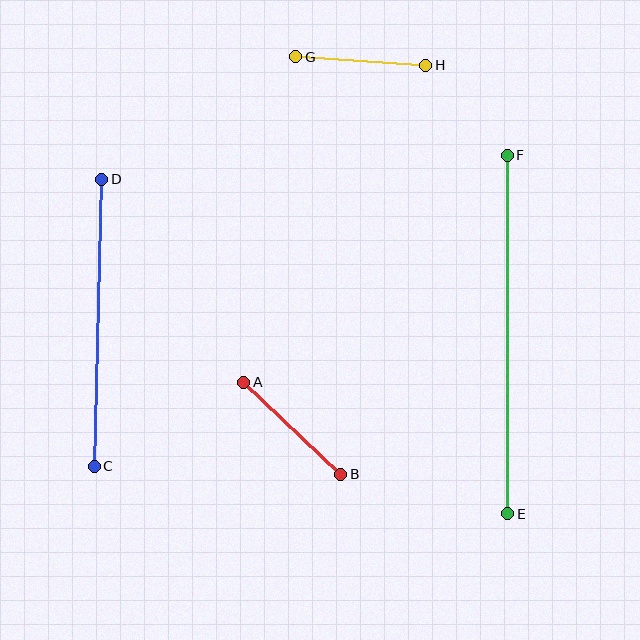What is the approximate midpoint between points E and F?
The midpoint is at approximately (508, 335) pixels.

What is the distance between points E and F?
The distance is approximately 358 pixels.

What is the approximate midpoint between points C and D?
The midpoint is at approximately (98, 323) pixels.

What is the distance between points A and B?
The distance is approximately 134 pixels.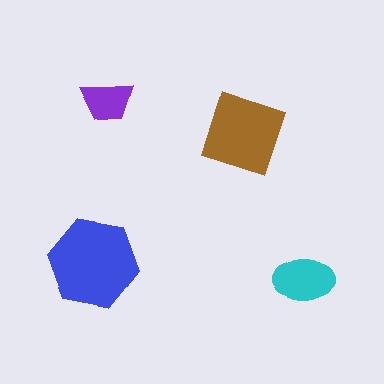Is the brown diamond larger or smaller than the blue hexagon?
Smaller.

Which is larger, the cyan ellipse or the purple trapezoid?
The cyan ellipse.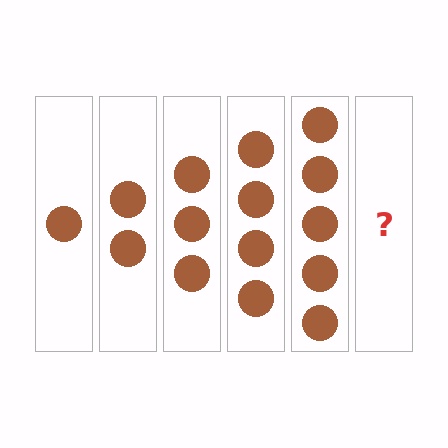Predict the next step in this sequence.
The next step is 6 circles.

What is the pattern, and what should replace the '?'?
The pattern is that each step adds one more circle. The '?' should be 6 circles.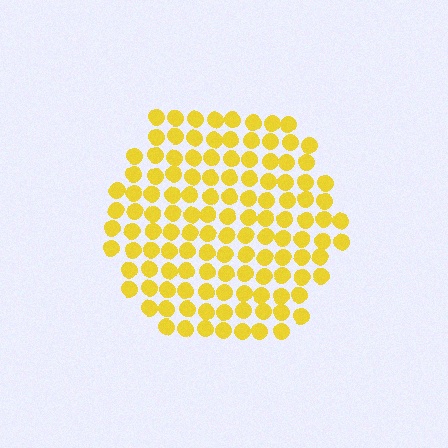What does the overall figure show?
The overall figure shows a hexagon.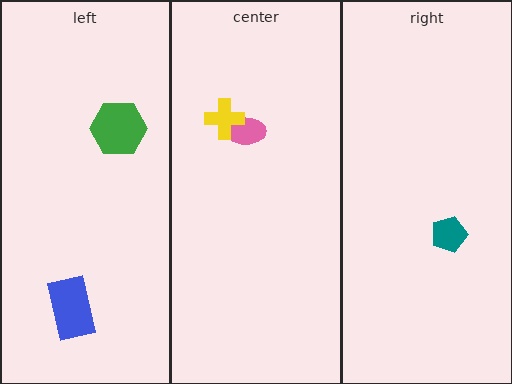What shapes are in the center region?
The pink ellipse, the yellow cross.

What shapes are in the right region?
The teal pentagon.